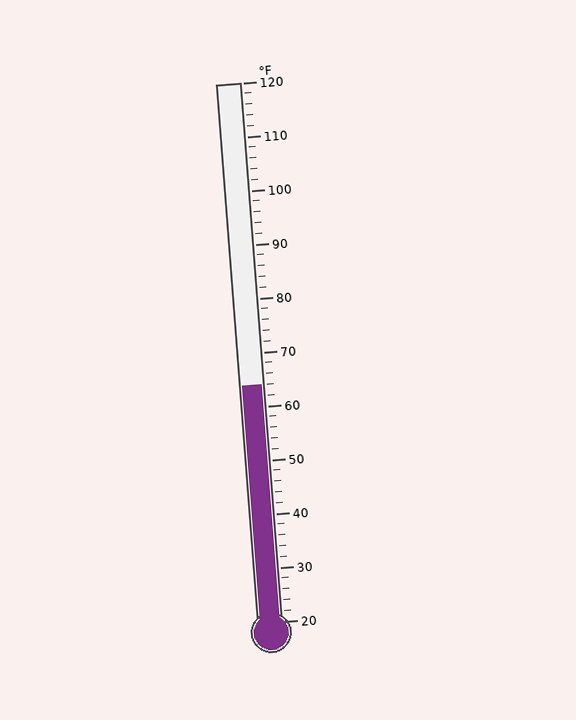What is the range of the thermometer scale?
The thermometer scale ranges from 20°F to 120°F.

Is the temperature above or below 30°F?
The temperature is above 30°F.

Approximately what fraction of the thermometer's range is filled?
The thermometer is filled to approximately 45% of its range.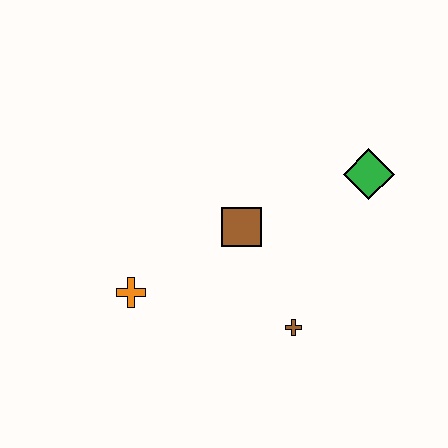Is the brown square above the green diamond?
No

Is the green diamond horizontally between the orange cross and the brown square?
No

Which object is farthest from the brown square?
The green diamond is farthest from the brown square.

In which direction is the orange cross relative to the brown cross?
The orange cross is to the left of the brown cross.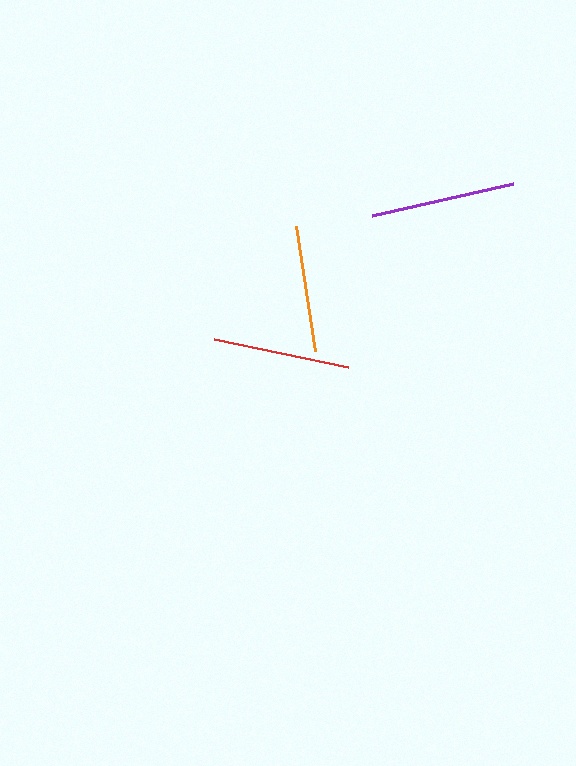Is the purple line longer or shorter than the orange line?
The purple line is longer than the orange line.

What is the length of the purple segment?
The purple segment is approximately 145 pixels long.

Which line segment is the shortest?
The orange line is the shortest at approximately 126 pixels.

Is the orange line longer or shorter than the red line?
The red line is longer than the orange line.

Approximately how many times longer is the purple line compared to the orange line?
The purple line is approximately 1.2 times the length of the orange line.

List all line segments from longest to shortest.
From longest to shortest: purple, red, orange.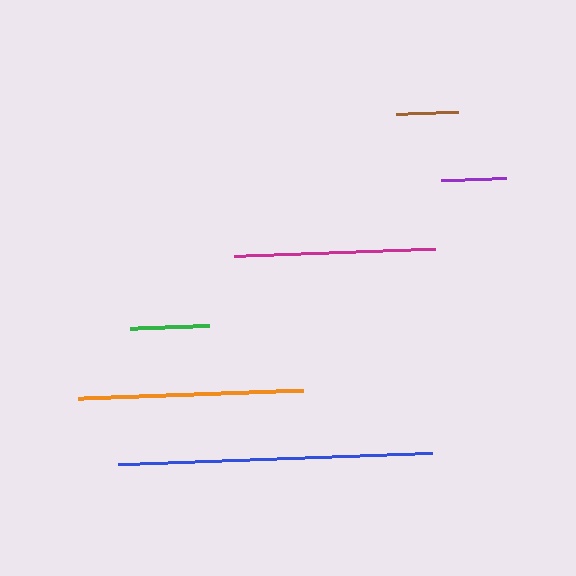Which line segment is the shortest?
The brown line is the shortest at approximately 63 pixels.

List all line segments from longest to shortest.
From longest to shortest: blue, orange, magenta, green, purple, brown.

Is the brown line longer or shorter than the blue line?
The blue line is longer than the brown line.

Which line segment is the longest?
The blue line is the longest at approximately 314 pixels.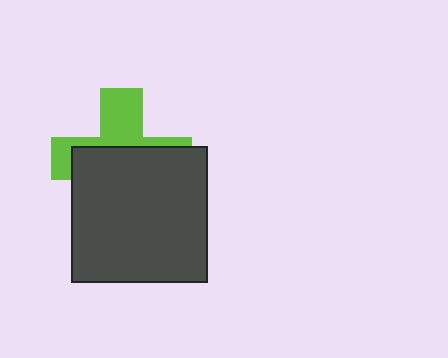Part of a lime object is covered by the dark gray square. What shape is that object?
It is a cross.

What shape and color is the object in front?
The object in front is a dark gray square.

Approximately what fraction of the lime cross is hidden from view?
Roughly 61% of the lime cross is hidden behind the dark gray square.